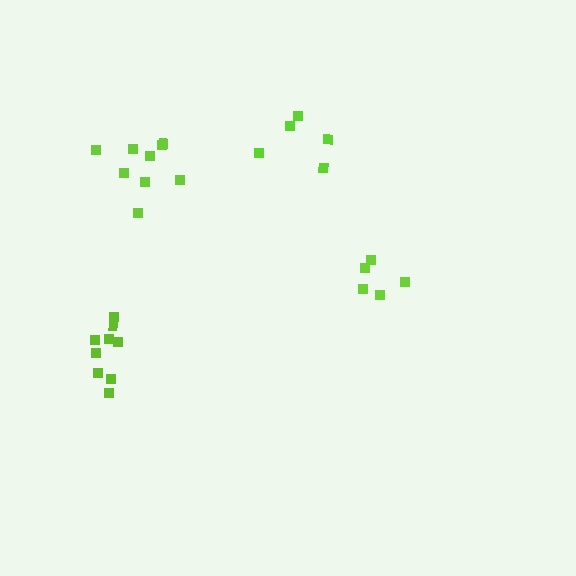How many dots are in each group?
Group 1: 9 dots, Group 2: 5 dots, Group 3: 5 dots, Group 4: 9 dots (28 total).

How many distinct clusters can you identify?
There are 4 distinct clusters.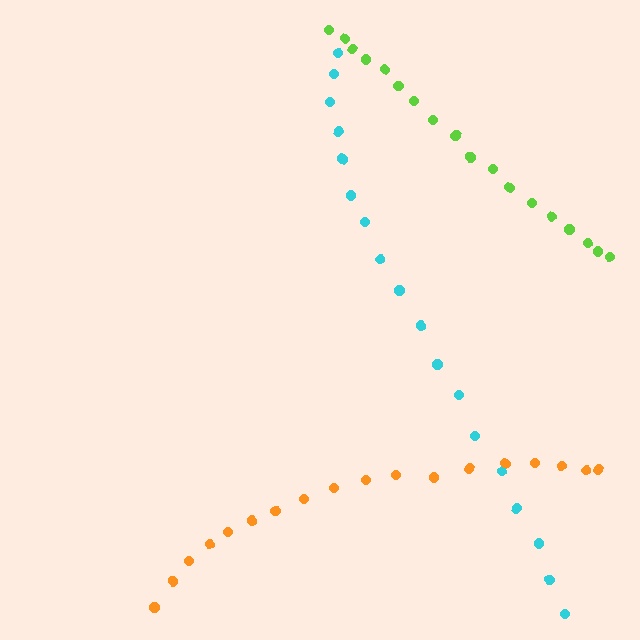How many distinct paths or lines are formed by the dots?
There are 3 distinct paths.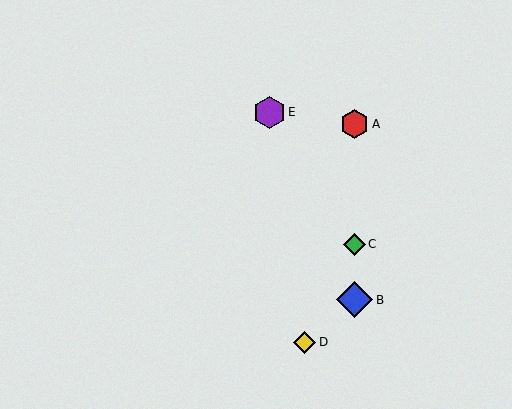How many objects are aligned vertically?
3 objects (A, B, C) are aligned vertically.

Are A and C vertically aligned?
Yes, both are at x≈355.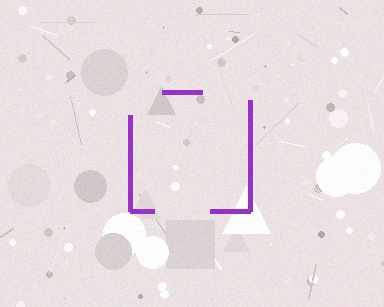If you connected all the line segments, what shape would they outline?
They would outline a square.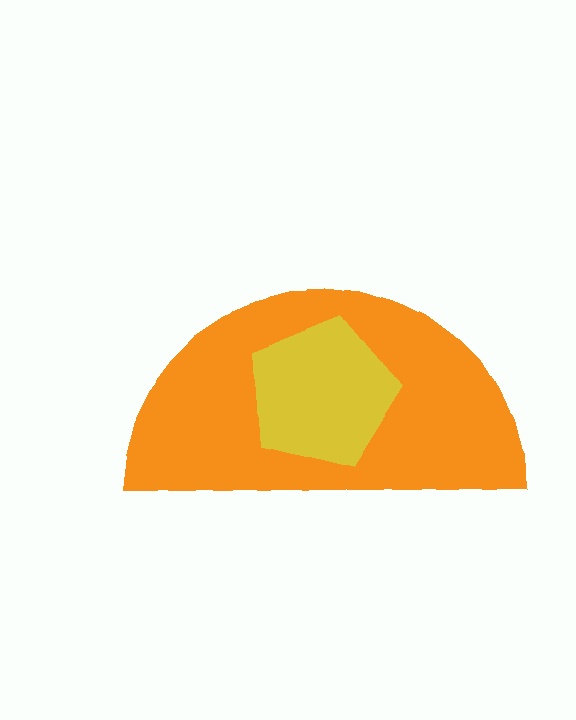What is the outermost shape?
The orange semicircle.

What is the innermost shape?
The yellow pentagon.